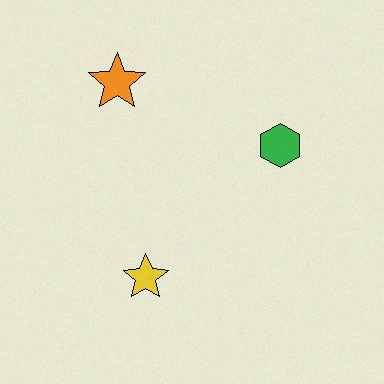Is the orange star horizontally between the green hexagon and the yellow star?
No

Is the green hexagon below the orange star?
Yes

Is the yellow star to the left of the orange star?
No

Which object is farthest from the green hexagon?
The yellow star is farthest from the green hexagon.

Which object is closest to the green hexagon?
The orange star is closest to the green hexagon.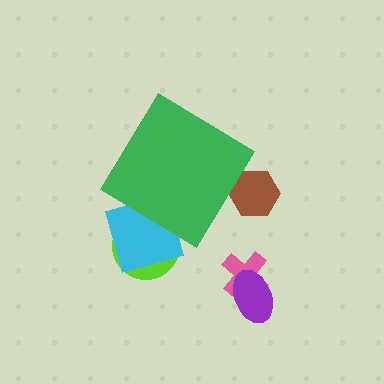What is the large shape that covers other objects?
A green diamond.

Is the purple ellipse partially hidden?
No, the purple ellipse is fully visible.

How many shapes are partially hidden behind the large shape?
3 shapes are partially hidden.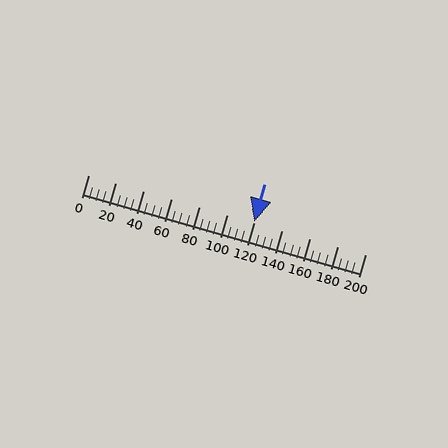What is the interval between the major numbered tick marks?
The major tick marks are spaced 20 units apart.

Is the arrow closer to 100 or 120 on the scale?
The arrow is closer to 120.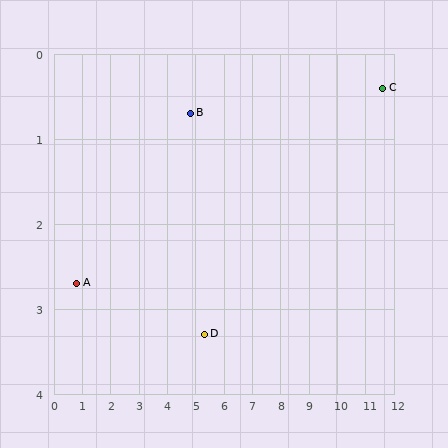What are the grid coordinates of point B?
Point B is at approximately (4.8, 0.7).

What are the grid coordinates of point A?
Point A is at approximately (0.8, 2.7).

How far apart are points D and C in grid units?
Points D and C are about 6.9 grid units apart.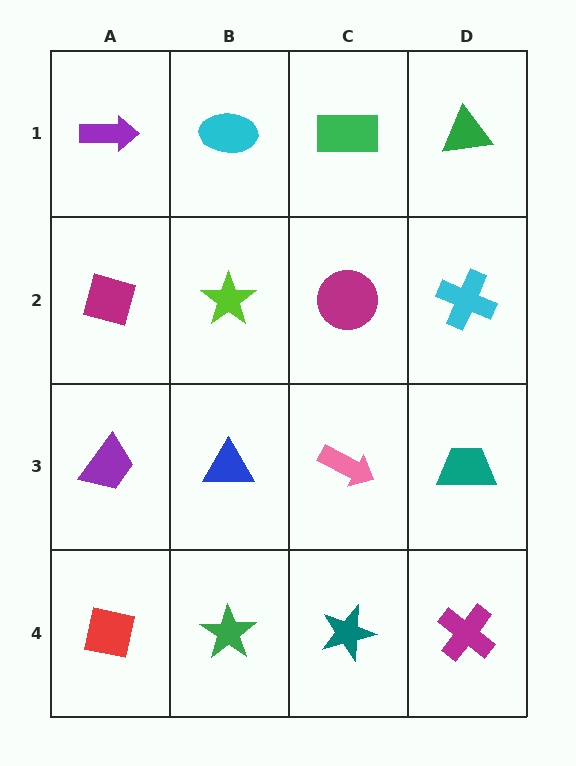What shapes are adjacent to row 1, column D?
A cyan cross (row 2, column D), a green rectangle (row 1, column C).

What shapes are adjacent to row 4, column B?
A blue triangle (row 3, column B), a red square (row 4, column A), a teal star (row 4, column C).